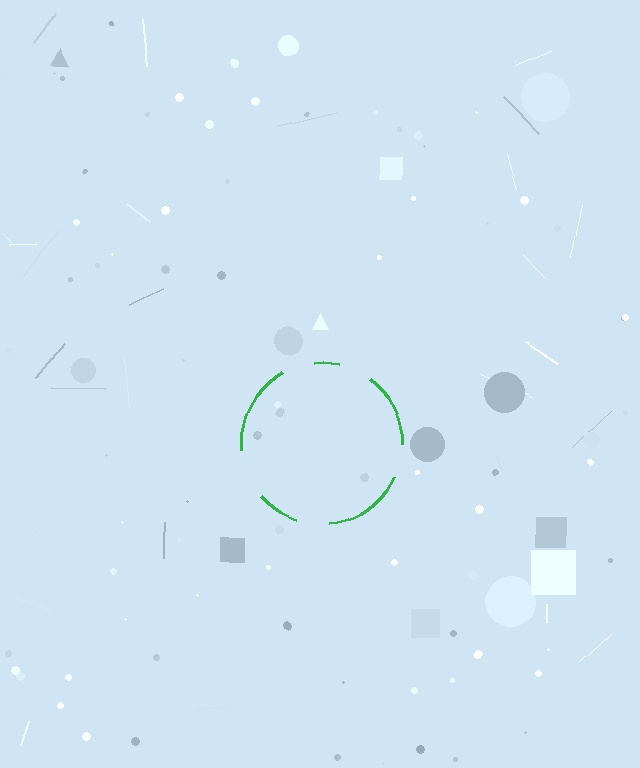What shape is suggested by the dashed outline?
The dashed outline suggests a circle.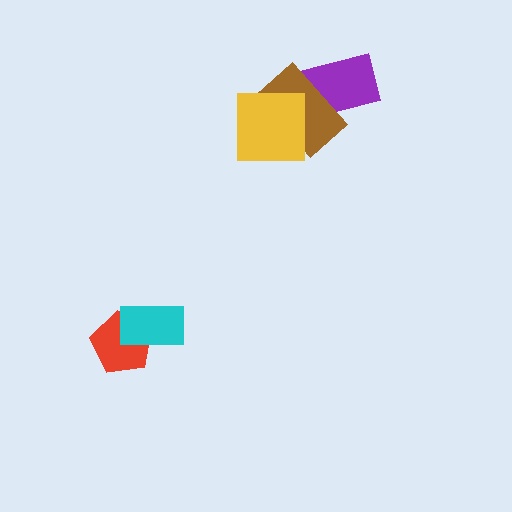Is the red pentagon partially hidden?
Yes, it is partially covered by another shape.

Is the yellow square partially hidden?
No, no other shape covers it.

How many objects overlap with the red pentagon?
1 object overlaps with the red pentagon.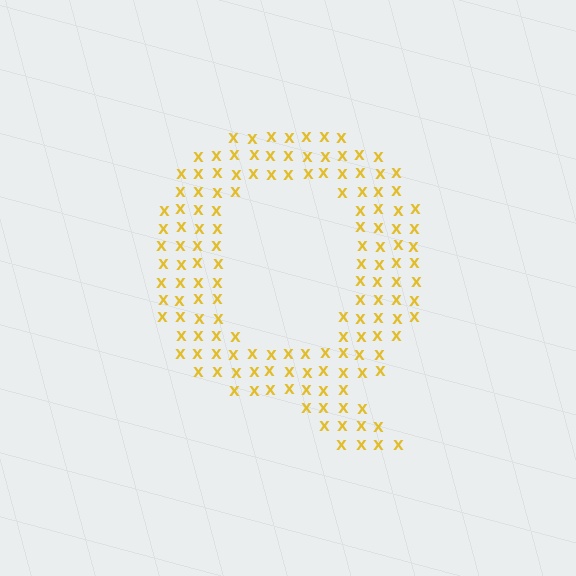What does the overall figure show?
The overall figure shows the letter Q.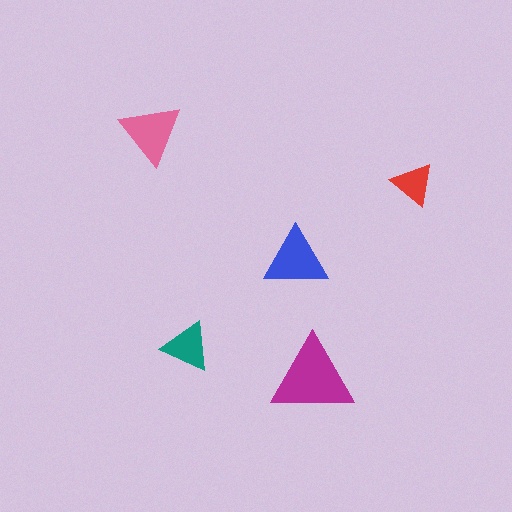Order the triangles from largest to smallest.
the magenta one, the blue one, the pink one, the teal one, the red one.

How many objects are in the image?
There are 5 objects in the image.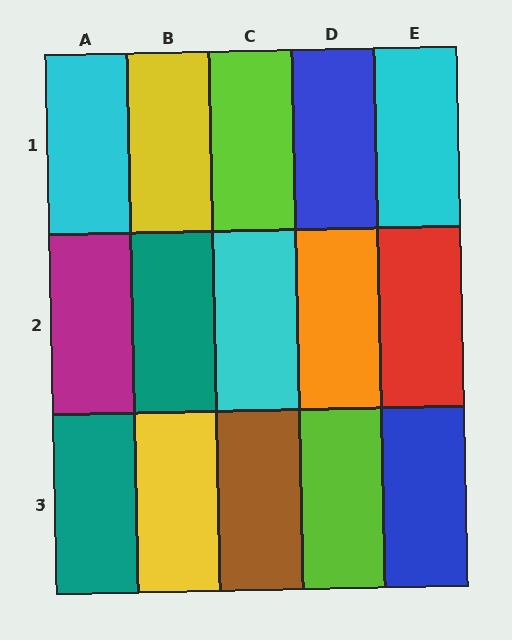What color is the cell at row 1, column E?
Cyan.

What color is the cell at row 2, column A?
Magenta.